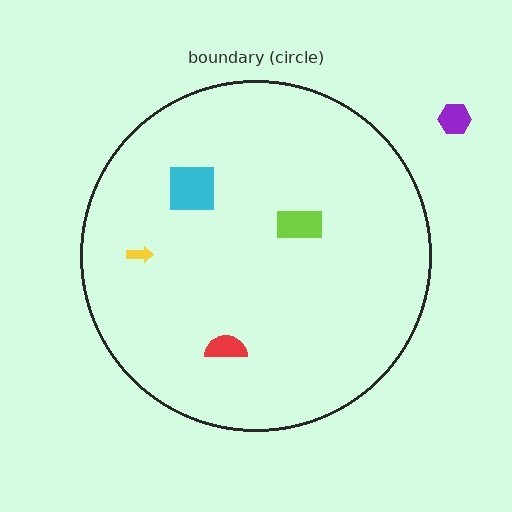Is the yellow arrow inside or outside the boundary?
Inside.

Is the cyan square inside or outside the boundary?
Inside.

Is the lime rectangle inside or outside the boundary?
Inside.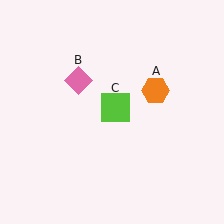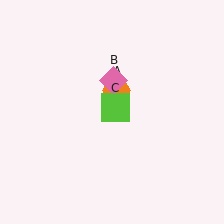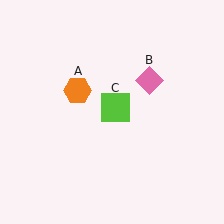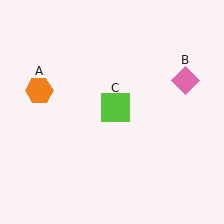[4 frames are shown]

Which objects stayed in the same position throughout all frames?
Lime square (object C) remained stationary.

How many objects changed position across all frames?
2 objects changed position: orange hexagon (object A), pink diamond (object B).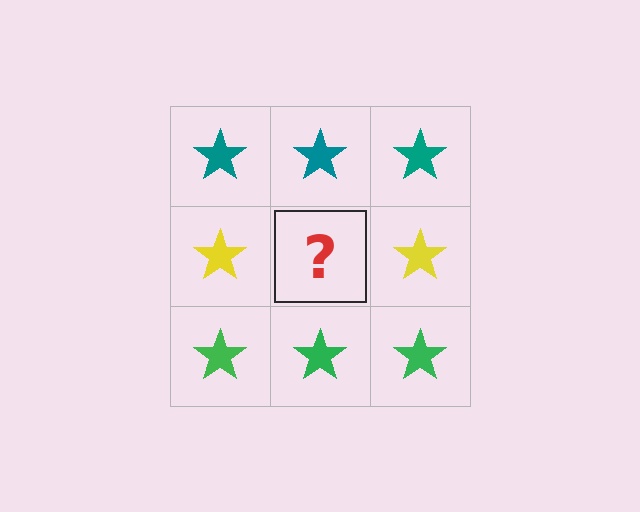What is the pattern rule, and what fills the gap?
The rule is that each row has a consistent color. The gap should be filled with a yellow star.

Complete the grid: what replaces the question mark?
The question mark should be replaced with a yellow star.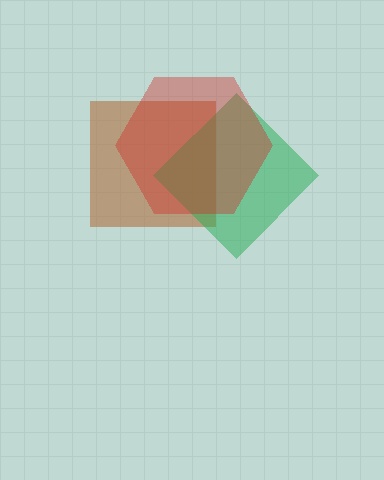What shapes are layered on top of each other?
The layered shapes are: a brown square, a green diamond, a red hexagon.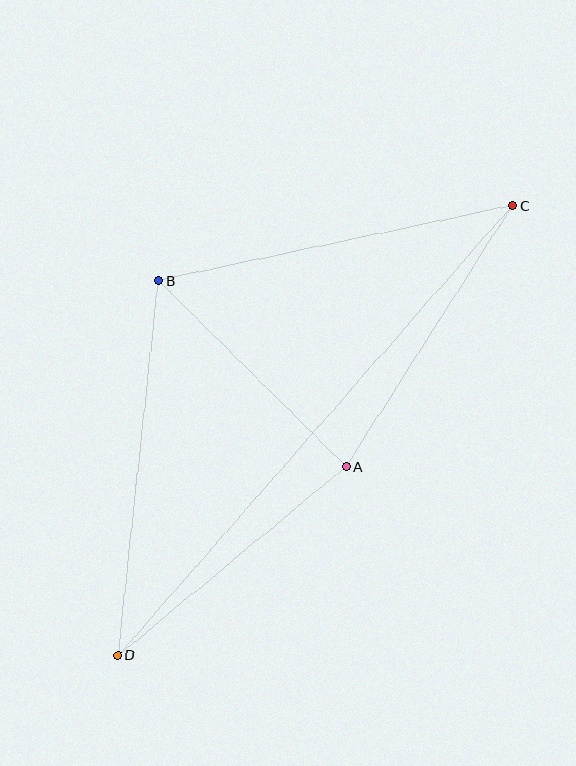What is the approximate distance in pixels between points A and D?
The distance between A and D is approximately 296 pixels.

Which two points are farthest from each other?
Points C and D are farthest from each other.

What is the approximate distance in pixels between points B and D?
The distance between B and D is approximately 377 pixels.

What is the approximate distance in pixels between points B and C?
The distance between B and C is approximately 362 pixels.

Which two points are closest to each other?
Points A and B are closest to each other.